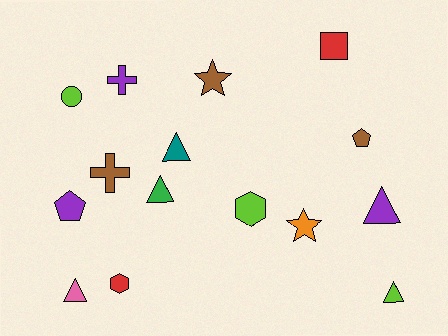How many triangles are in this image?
There are 5 triangles.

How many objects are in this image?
There are 15 objects.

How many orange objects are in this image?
There is 1 orange object.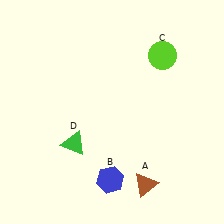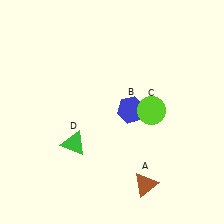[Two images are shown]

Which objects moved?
The objects that moved are: the blue hexagon (B), the lime circle (C).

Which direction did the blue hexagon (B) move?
The blue hexagon (B) moved up.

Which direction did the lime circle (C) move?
The lime circle (C) moved down.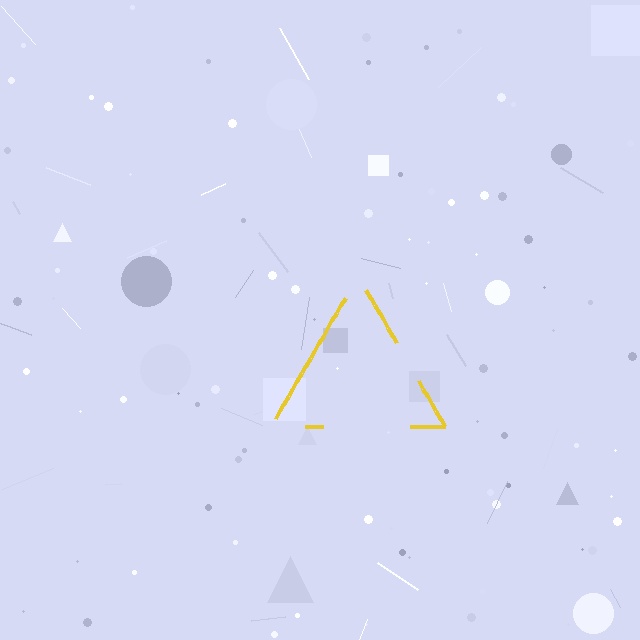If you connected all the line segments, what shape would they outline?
They would outline a triangle.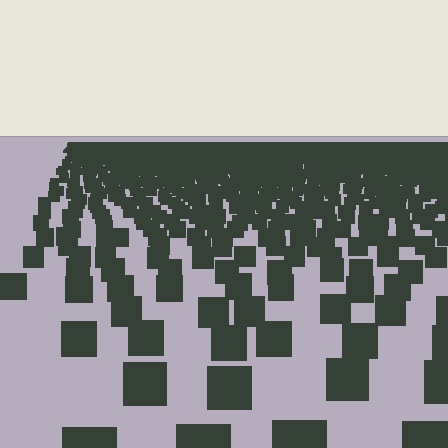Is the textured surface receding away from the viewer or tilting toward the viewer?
The surface is receding away from the viewer. Texture elements get smaller and denser toward the top.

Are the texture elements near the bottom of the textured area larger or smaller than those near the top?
Larger. Near the bottom, elements are closer to the viewer and appear at a bigger on-screen size.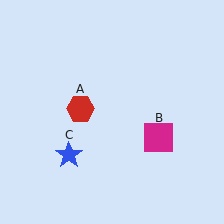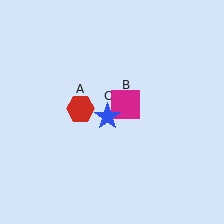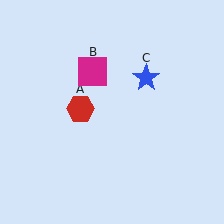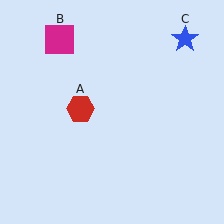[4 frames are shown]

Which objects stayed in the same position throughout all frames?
Red hexagon (object A) remained stationary.